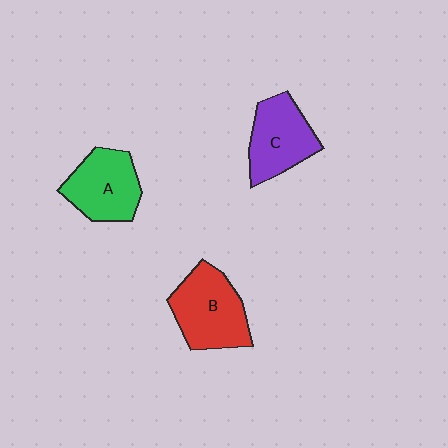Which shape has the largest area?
Shape B (red).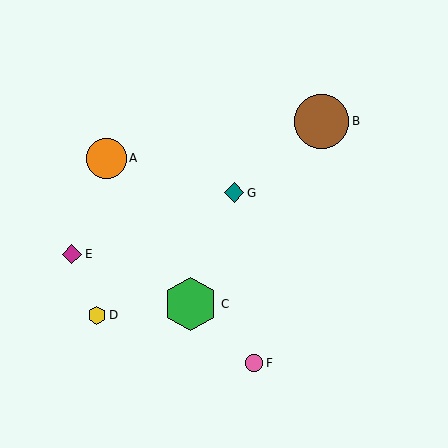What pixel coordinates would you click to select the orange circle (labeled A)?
Click at (106, 158) to select the orange circle A.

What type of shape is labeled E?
Shape E is a magenta diamond.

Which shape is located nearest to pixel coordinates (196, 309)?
The green hexagon (labeled C) at (191, 304) is nearest to that location.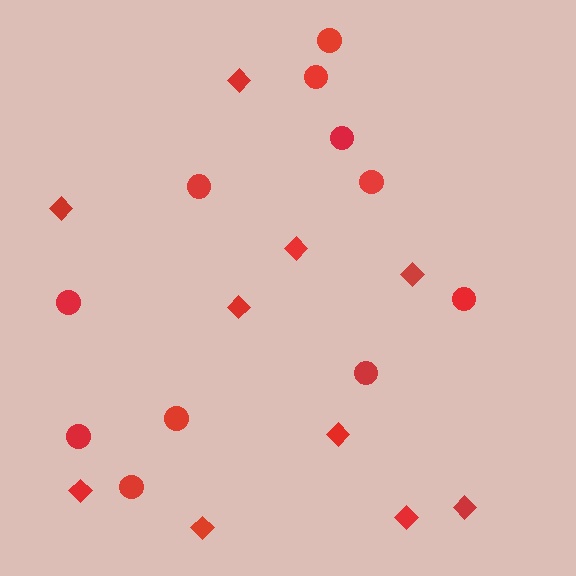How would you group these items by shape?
There are 2 groups: one group of circles (11) and one group of diamonds (10).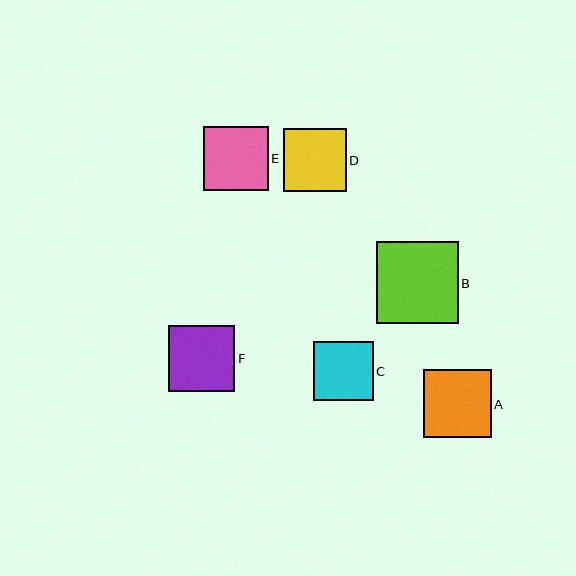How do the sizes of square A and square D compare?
Square A and square D are approximately the same size.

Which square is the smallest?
Square C is the smallest with a size of approximately 60 pixels.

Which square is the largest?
Square B is the largest with a size of approximately 82 pixels.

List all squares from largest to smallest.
From largest to smallest: B, A, F, E, D, C.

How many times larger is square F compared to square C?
Square F is approximately 1.1 times the size of square C.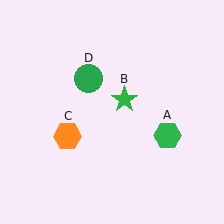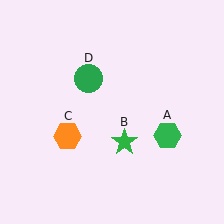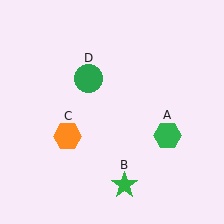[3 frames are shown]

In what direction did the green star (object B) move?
The green star (object B) moved down.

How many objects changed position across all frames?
1 object changed position: green star (object B).